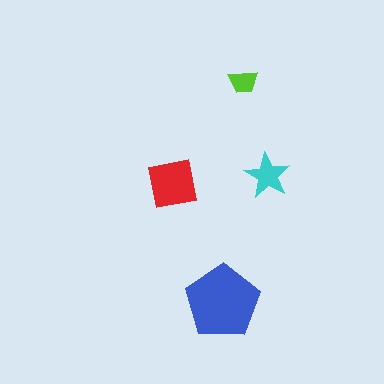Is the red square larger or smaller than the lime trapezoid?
Larger.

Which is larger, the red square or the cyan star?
The red square.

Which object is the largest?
The blue pentagon.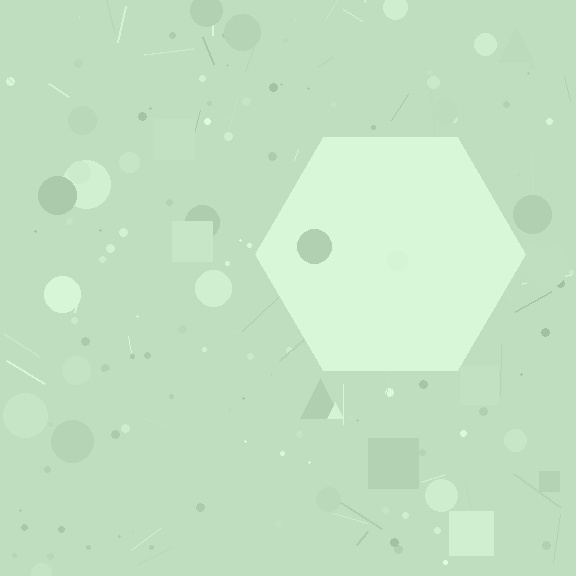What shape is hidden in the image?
A hexagon is hidden in the image.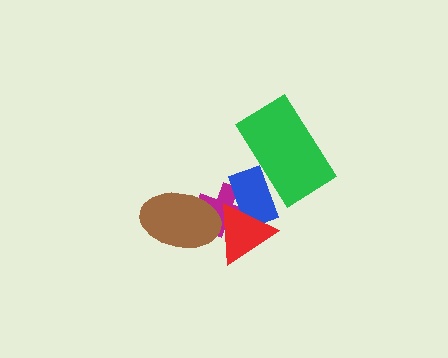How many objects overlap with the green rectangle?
1 object overlaps with the green rectangle.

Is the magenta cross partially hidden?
Yes, it is partially covered by another shape.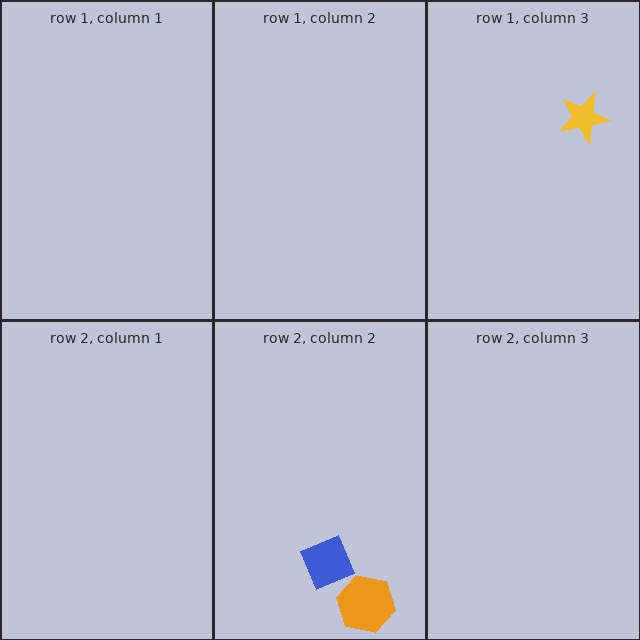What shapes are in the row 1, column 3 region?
The yellow star.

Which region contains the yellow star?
The row 1, column 3 region.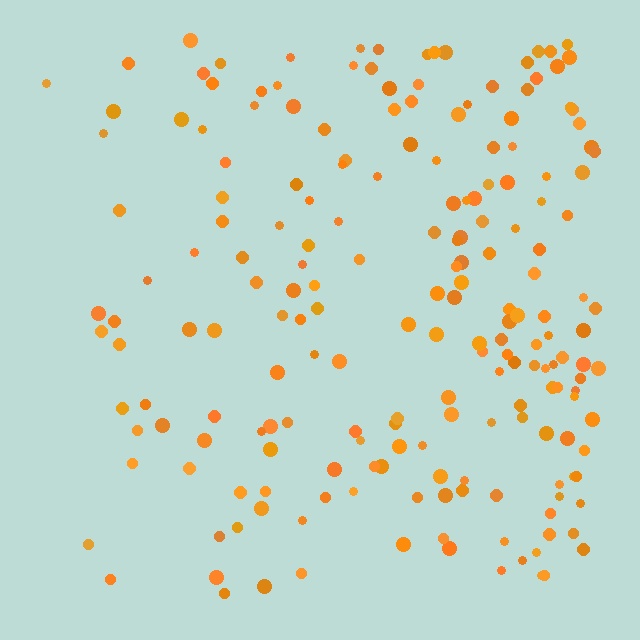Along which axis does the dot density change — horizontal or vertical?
Horizontal.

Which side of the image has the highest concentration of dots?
The right.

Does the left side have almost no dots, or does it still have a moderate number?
Still a moderate number, just noticeably fewer than the right.